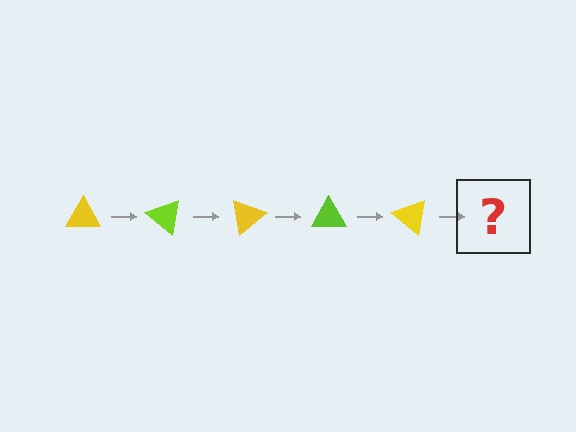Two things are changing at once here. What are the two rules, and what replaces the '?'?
The two rules are that it rotates 40 degrees each step and the color cycles through yellow and lime. The '?' should be a lime triangle, rotated 200 degrees from the start.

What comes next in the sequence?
The next element should be a lime triangle, rotated 200 degrees from the start.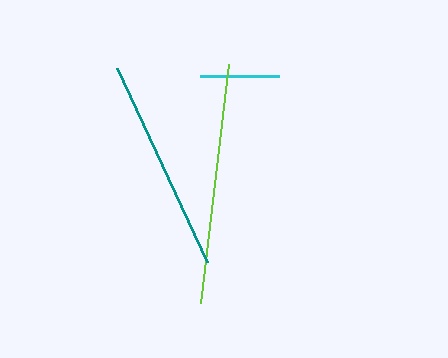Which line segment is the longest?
The lime line is the longest at approximately 241 pixels.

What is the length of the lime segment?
The lime segment is approximately 241 pixels long.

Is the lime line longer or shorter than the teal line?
The lime line is longer than the teal line.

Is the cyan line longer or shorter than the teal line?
The teal line is longer than the cyan line.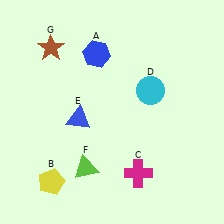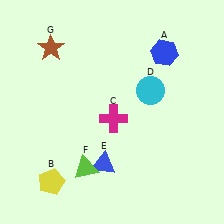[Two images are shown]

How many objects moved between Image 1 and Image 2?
3 objects moved between the two images.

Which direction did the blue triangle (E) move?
The blue triangle (E) moved down.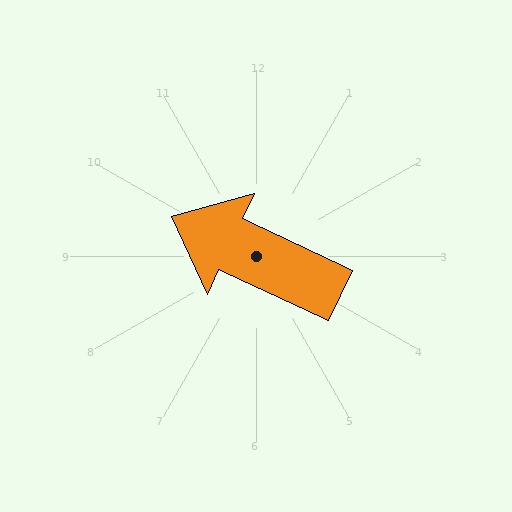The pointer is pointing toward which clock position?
Roughly 10 o'clock.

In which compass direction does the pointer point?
Northwest.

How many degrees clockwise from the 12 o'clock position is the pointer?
Approximately 295 degrees.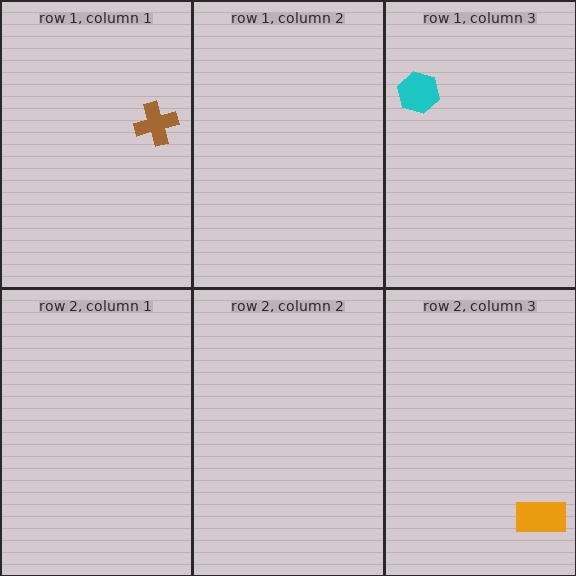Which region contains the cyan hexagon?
The row 1, column 3 region.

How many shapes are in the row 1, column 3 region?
1.